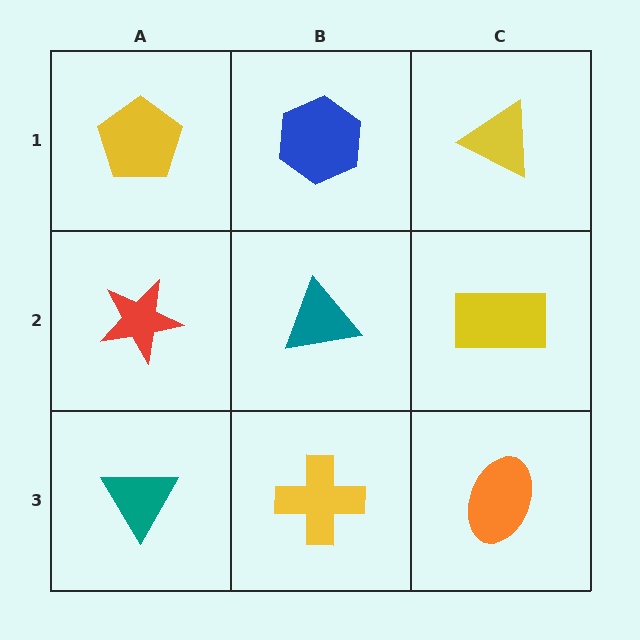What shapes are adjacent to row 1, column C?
A yellow rectangle (row 2, column C), a blue hexagon (row 1, column B).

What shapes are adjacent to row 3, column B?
A teal triangle (row 2, column B), a teal triangle (row 3, column A), an orange ellipse (row 3, column C).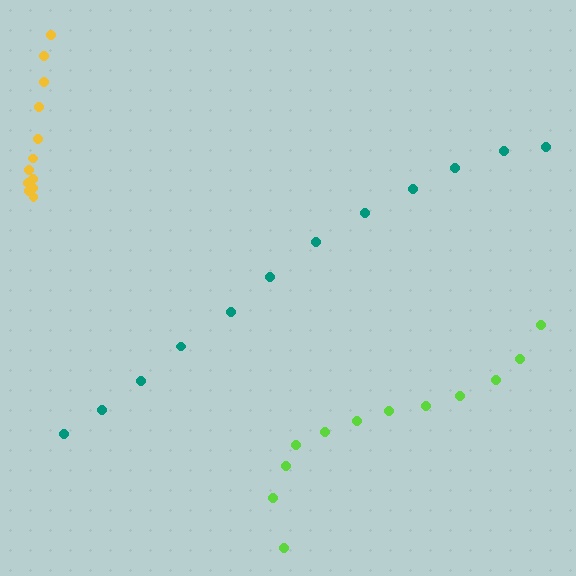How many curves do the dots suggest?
There are 3 distinct paths.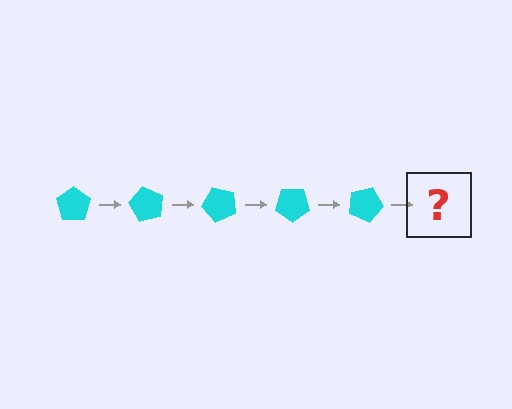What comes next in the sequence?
The next element should be a cyan pentagon rotated 300 degrees.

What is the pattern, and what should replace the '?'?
The pattern is that the pentagon rotates 60 degrees each step. The '?' should be a cyan pentagon rotated 300 degrees.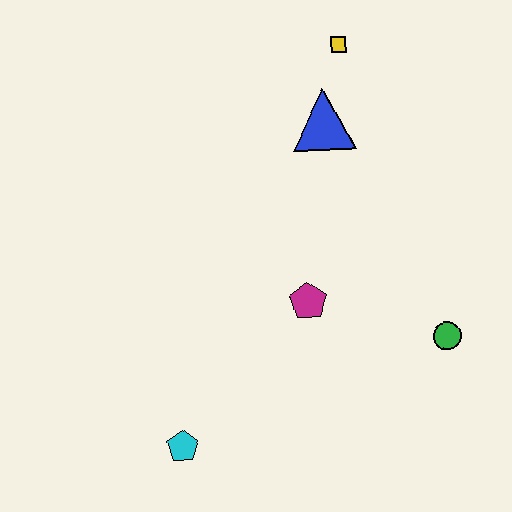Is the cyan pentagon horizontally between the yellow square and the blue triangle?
No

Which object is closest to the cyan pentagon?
The magenta pentagon is closest to the cyan pentagon.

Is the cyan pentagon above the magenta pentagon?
No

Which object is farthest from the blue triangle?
The cyan pentagon is farthest from the blue triangle.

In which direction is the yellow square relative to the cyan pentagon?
The yellow square is above the cyan pentagon.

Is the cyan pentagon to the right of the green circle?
No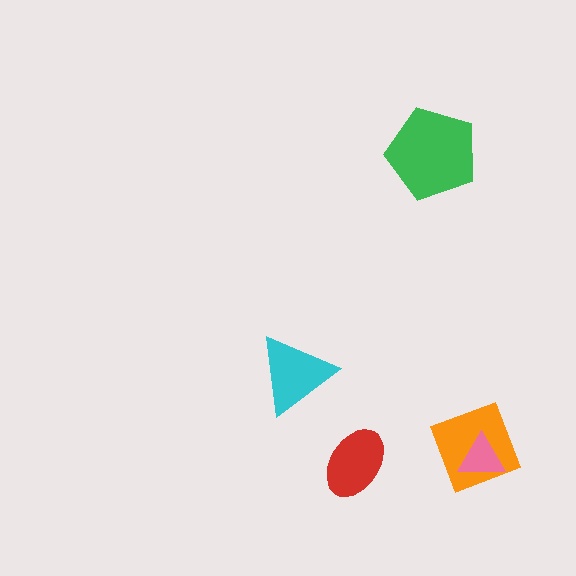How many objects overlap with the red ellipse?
0 objects overlap with the red ellipse.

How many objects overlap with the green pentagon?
0 objects overlap with the green pentagon.